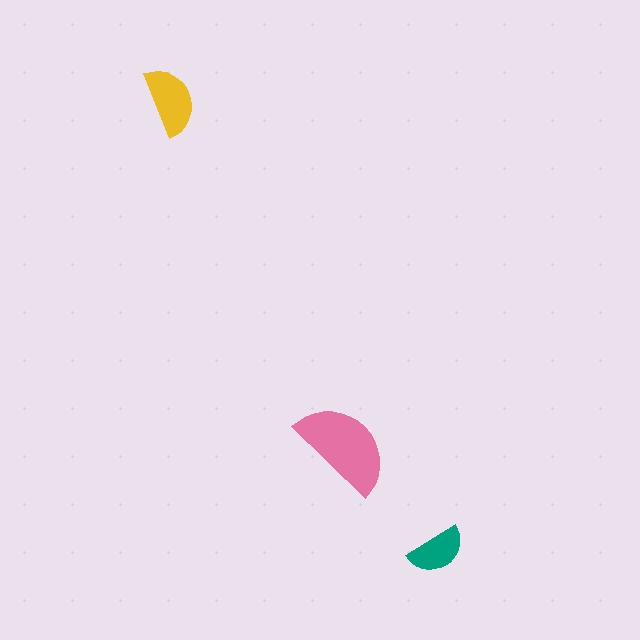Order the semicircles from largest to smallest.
the pink one, the yellow one, the teal one.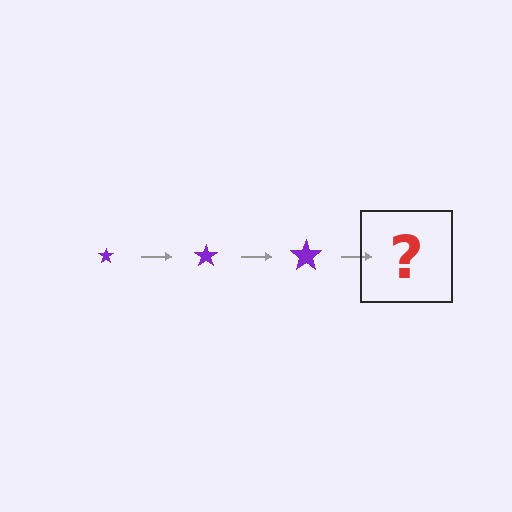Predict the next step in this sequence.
The next step is a purple star, larger than the previous one.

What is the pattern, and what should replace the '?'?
The pattern is that the star gets progressively larger each step. The '?' should be a purple star, larger than the previous one.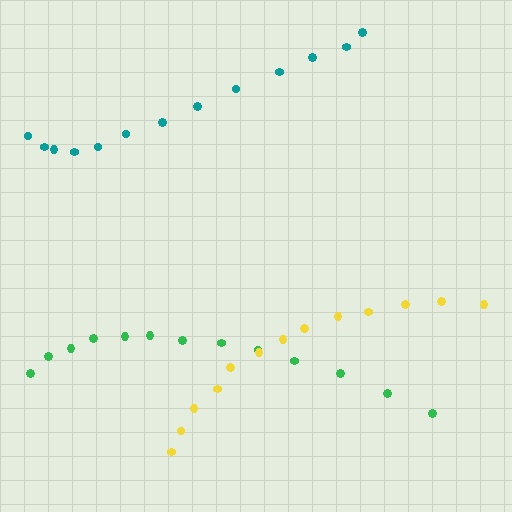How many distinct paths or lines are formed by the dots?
There are 3 distinct paths.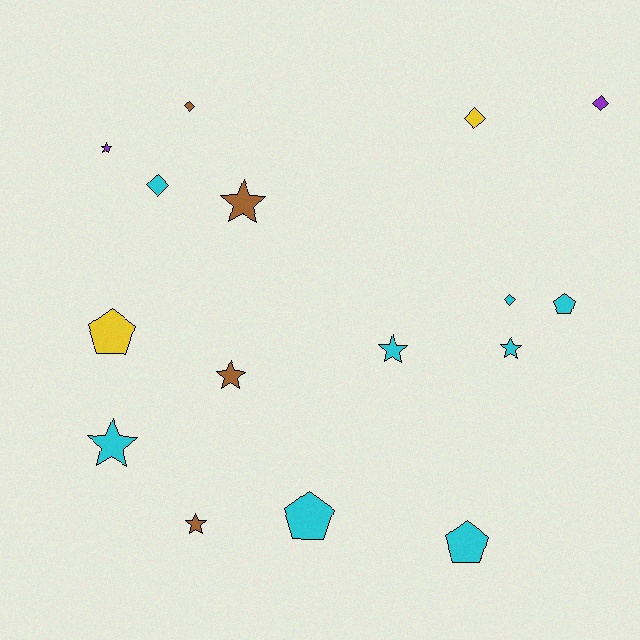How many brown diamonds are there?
There is 1 brown diamond.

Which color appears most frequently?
Cyan, with 8 objects.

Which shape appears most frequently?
Star, with 7 objects.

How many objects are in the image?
There are 16 objects.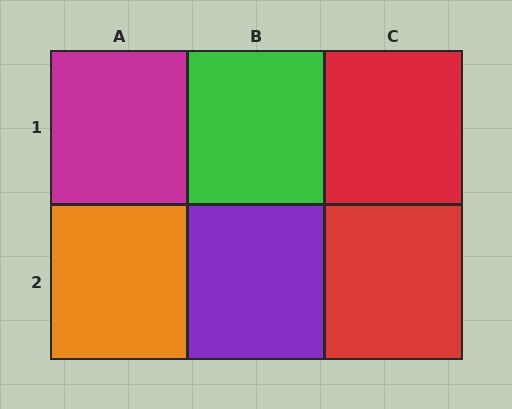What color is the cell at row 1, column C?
Red.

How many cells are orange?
1 cell is orange.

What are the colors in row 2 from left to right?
Orange, purple, red.